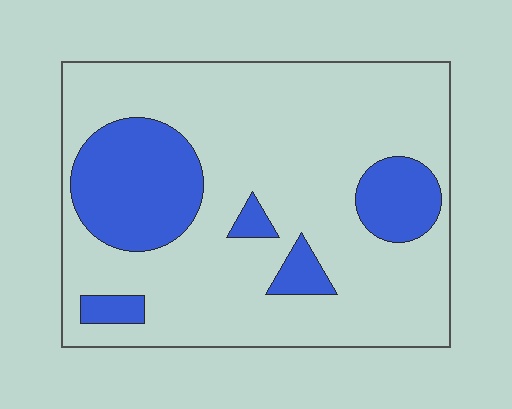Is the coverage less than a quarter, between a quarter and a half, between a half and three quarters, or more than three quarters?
Less than a quarter.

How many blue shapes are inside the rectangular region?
5.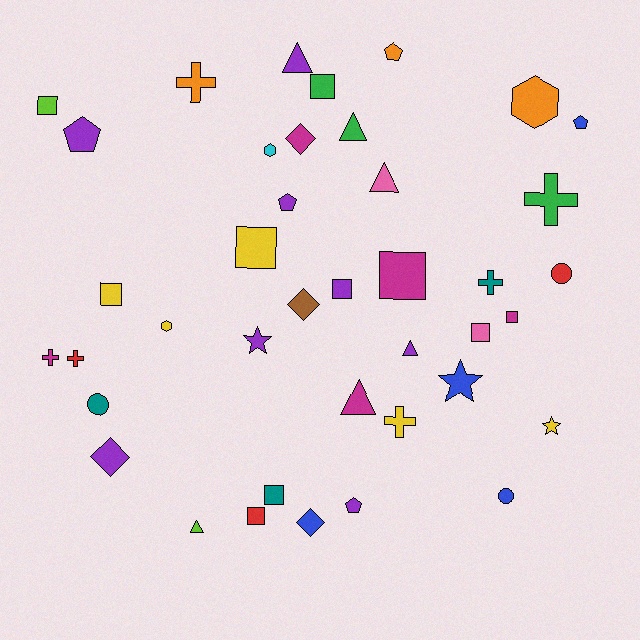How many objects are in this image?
There are 40 objects.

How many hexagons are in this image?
There are 3 hexagons.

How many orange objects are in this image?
There are 3 orange objects.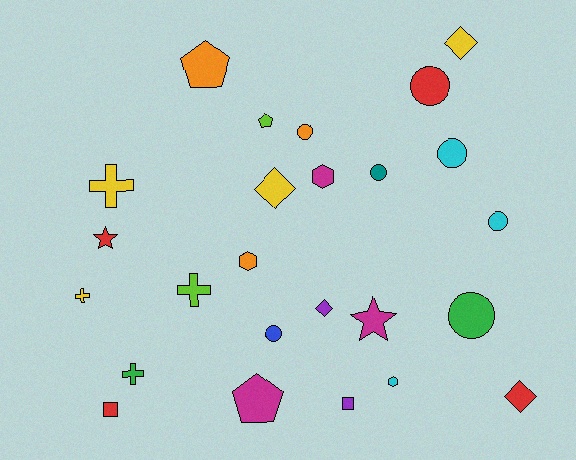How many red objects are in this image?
There are 4 red objects.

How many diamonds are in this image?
There are 4 diamonds.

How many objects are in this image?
There are 25 objects.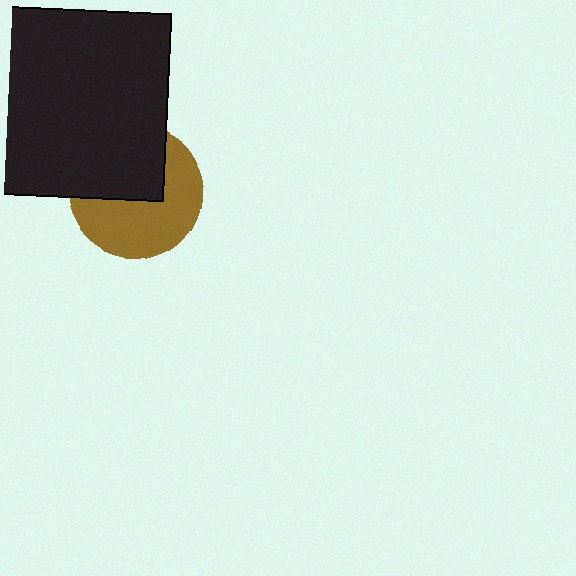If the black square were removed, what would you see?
You would see the complete brown circle.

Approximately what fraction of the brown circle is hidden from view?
Roughly 44% of the brown circle is hidden behind the black square.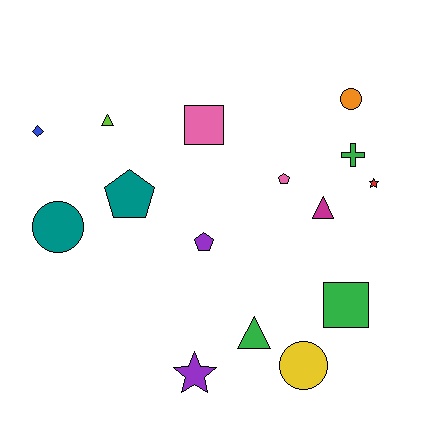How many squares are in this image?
There are 2 squares.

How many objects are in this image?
There are 15 objects.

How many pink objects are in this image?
There are 2 pink objects.